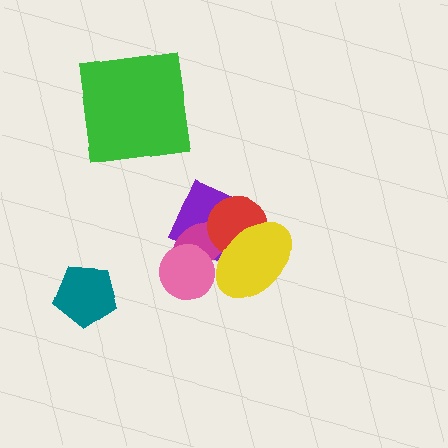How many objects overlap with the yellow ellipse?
3 objects overlap with the yellow ellipse.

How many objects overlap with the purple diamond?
4 objects overlap with the purple diamond.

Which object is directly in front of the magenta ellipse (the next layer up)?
The pink circle is directly in front of the magenta ellipse.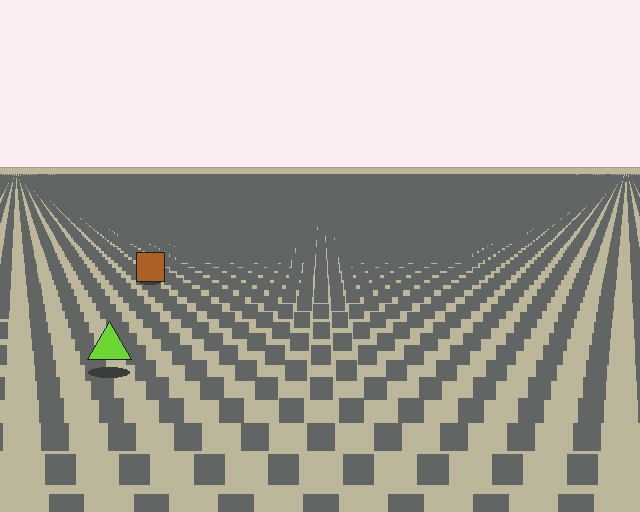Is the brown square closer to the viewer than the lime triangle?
No. The lime triangle is closer — you can tell from the texture gradient: the ground texture is coarser near it.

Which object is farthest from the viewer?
The brown square is farthest from the viewer. It appears smaller and the ground texture around it is denser.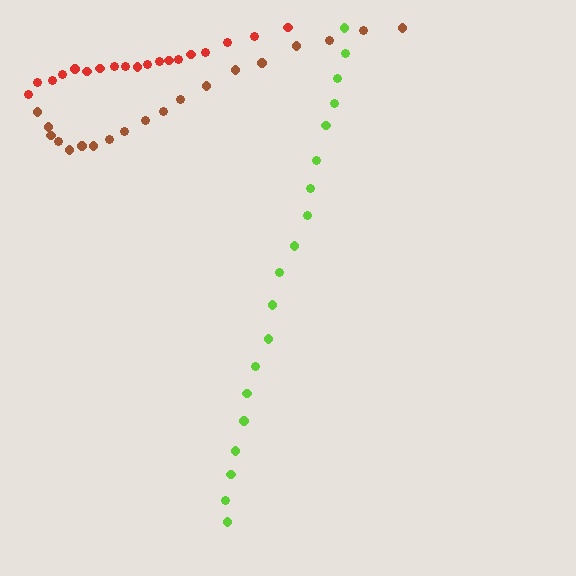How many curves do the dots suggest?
There are 3 distinct paths.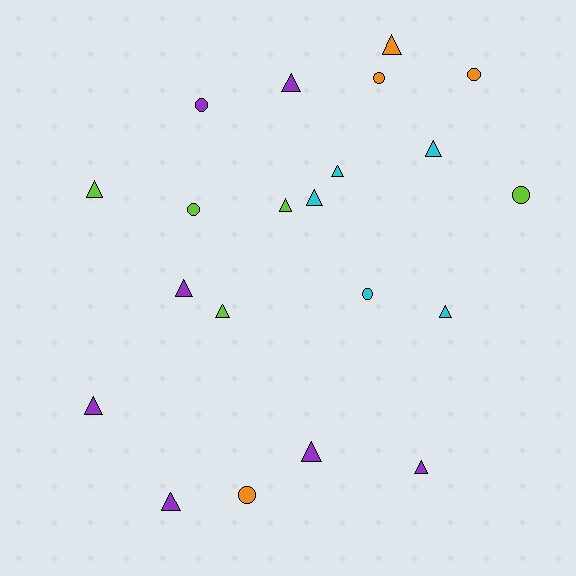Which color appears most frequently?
Purple, with 7 objects.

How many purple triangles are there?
There are 6 purple triangles.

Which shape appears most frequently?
Triangle, with 14 objects.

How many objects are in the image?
There are 21 objects.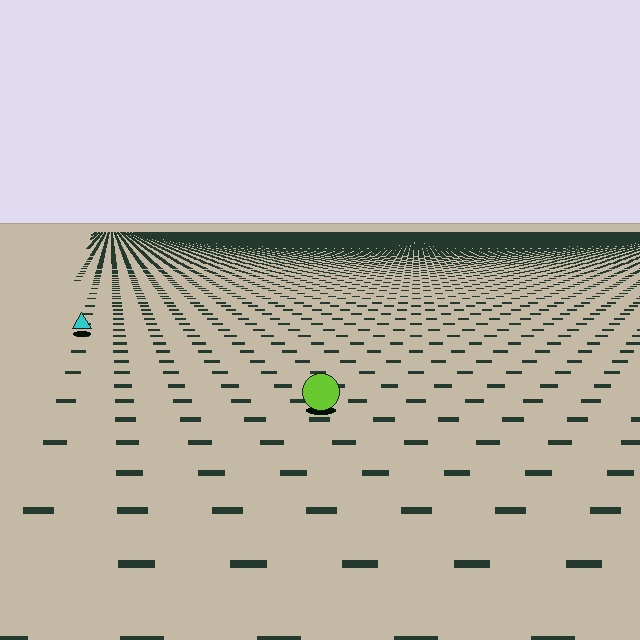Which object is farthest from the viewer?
The cyan triangle is farthest from the viewer. It appears smaller and the ground texture around it is denser.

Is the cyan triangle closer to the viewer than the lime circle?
No. The lime circle is closer — you can tell from the texture gradient: the ground texture is coarser near it.